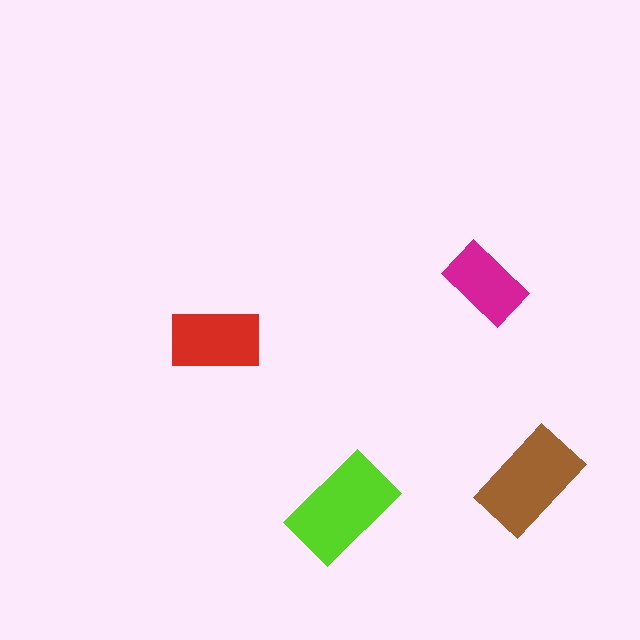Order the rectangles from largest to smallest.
the lime one, the brown one, the red one, the magenta one.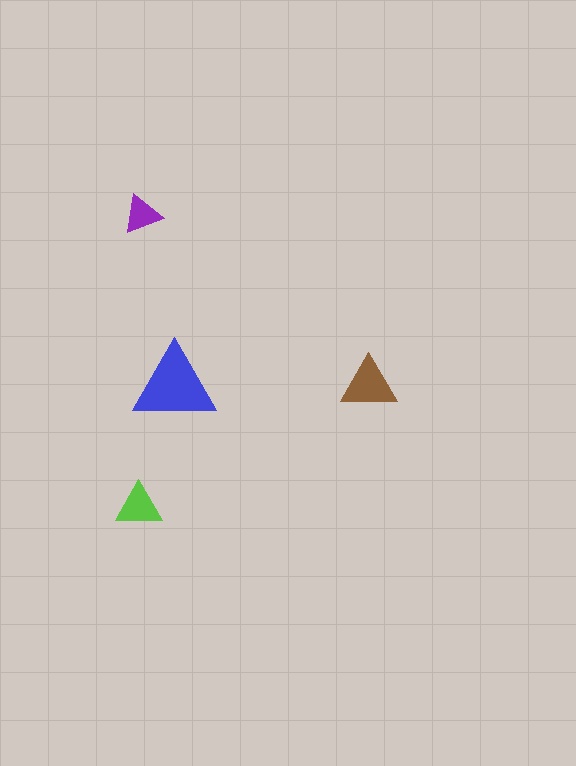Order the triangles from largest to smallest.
the blue one, the brown one, the lime one, the purple one.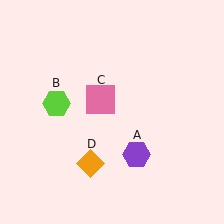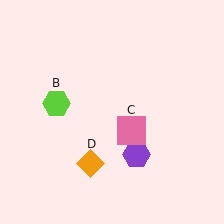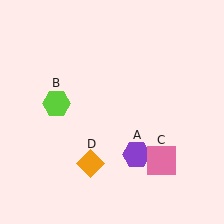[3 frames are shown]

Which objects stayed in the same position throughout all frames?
Purple hexagon (object A) and lime hexagon (object B) and orange diamond (object D) remained stationary.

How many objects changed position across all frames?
1 object changed position: pink square (object C).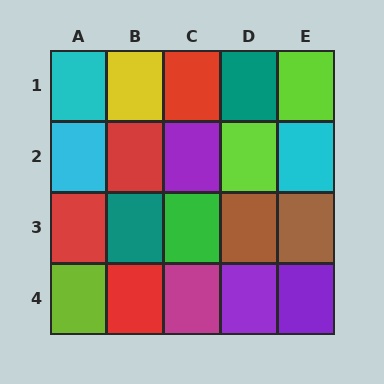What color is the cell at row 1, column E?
Lime.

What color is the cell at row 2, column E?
Cyan.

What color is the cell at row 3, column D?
Brown.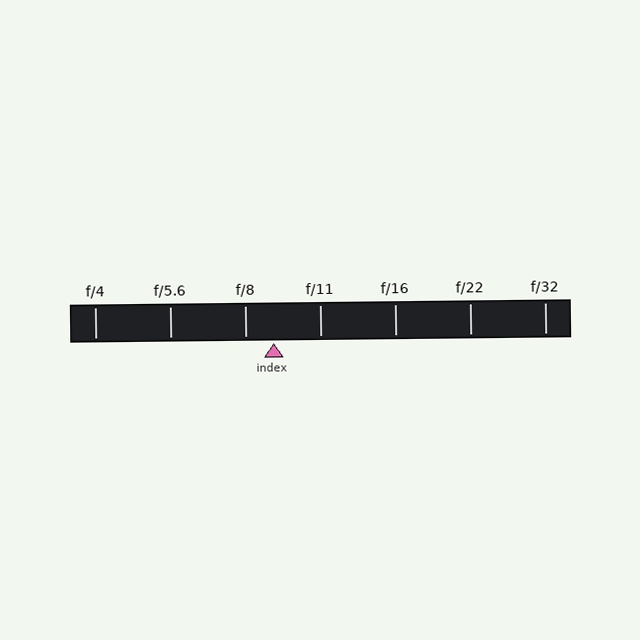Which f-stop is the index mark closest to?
The index mark is closest to f/8.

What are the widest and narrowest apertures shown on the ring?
The widest aperture shown is f/4 and the narrowest is f/32.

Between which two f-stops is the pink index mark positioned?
The index mark is between f/8 and f/11.